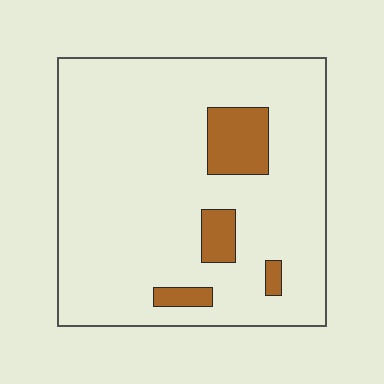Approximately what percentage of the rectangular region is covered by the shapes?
Approximately 10%.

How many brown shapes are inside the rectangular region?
4.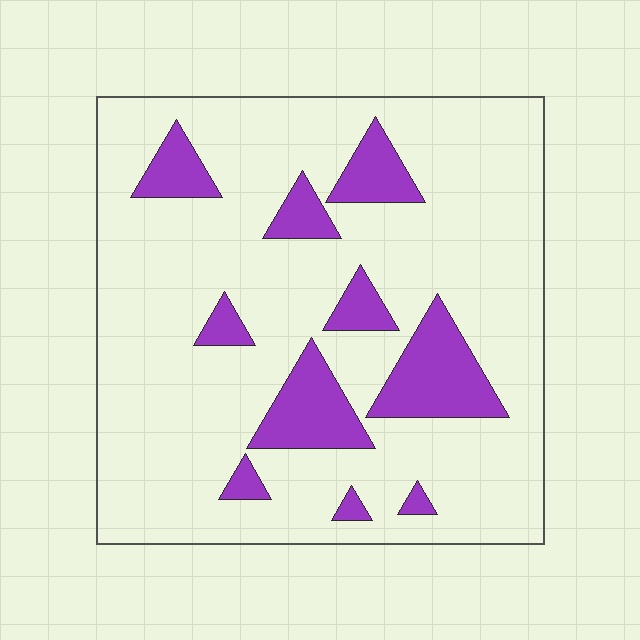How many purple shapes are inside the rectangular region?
10.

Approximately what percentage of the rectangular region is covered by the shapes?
Approximately 15%.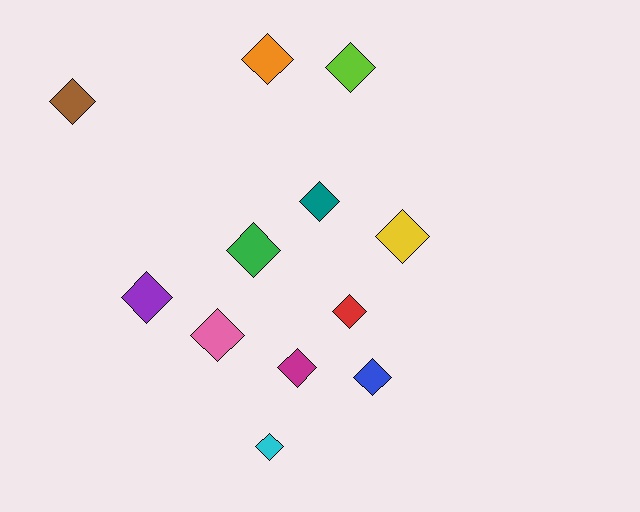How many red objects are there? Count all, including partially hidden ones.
There is 1 red object.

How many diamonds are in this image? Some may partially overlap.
There are 12 diamonds.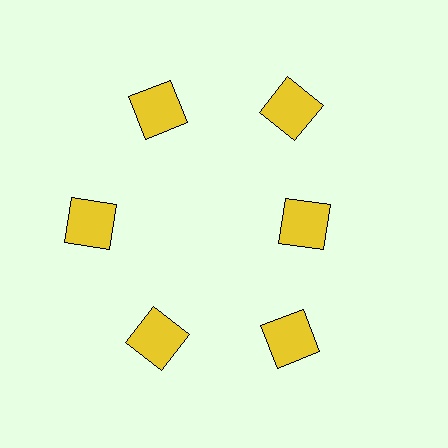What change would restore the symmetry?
The symmetry would be restored by moving it outward, back onto the ring so that all 6 squares sit at equal angles and equal distance from the center.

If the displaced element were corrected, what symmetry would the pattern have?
It would have 6-fold rotational symmetry — the pattern would map onto itself every 60 degrees.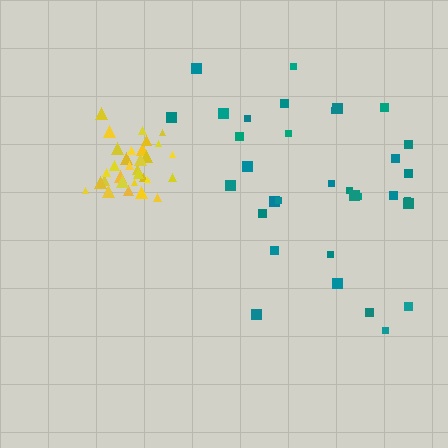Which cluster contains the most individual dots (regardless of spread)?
Teal (33).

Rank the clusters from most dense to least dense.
yellow, teal.